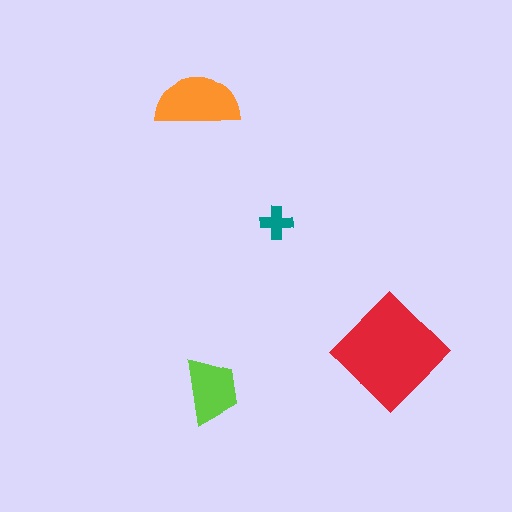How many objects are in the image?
There are 4 objects in the image.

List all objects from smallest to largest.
The teal cross, the lime trapezoid, the orange semicircle, the red diamond.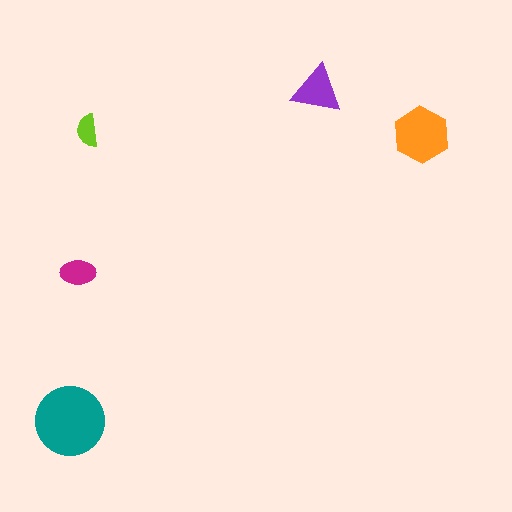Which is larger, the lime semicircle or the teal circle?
The teal circle.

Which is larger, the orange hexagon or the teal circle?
The teal circle.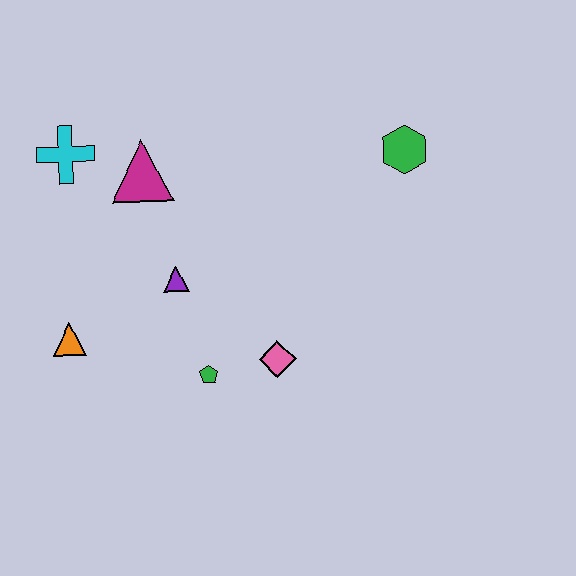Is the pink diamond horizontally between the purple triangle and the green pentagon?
No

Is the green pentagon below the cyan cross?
Yes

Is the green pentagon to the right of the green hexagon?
No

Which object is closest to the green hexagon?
The pink diamond is closest to the green hexagon.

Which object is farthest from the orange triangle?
The green hexagon is farthest from the orange triangle.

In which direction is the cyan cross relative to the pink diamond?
The cyan cross is above the pink diamond.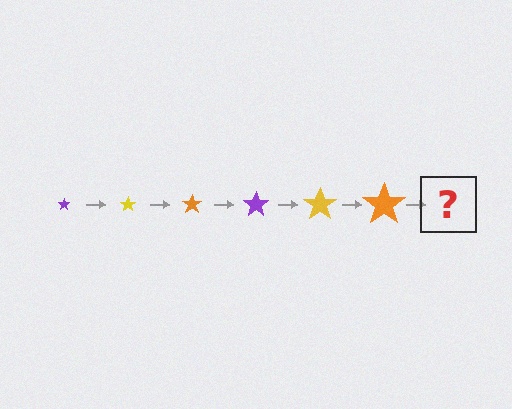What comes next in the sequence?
The next element should be a purple star, larger than the previous one.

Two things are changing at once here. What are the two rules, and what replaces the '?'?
The two rules are that the star grows larger each step and the color cycles through purple, yellow, and orange. The '?' should be a purple star, larger than the previous one.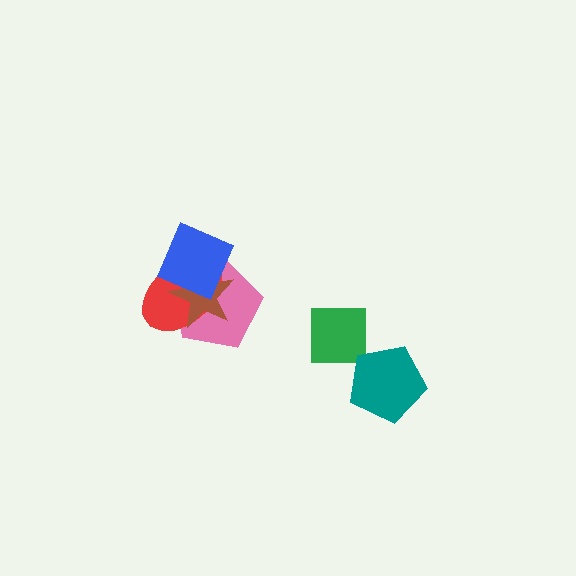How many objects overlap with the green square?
0 objects overlap with the green square.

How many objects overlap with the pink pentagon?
3 objects overlap with the pink pentagon.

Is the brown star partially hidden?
Yes, it is partially covered by another shape.